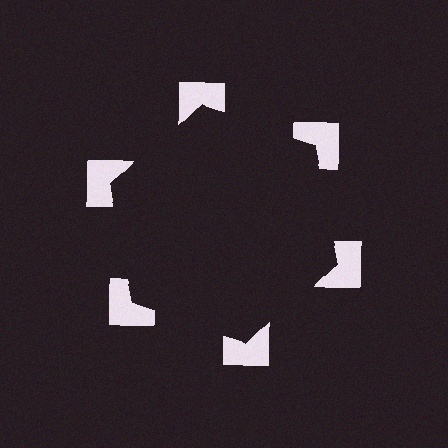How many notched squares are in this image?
There are 6 — one at each vertex of the illusory hexagon.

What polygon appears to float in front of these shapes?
An illusory hexagon — its edges are inferred from the aligned wedge cuts in the notched squares, not physically drawn.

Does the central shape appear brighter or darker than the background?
It typically appears slightly darker than the background, even though no actual brightness change is drawn.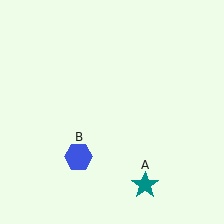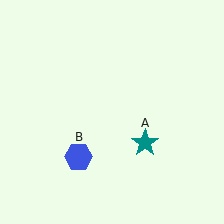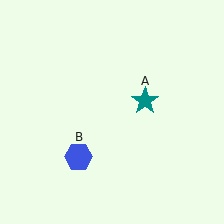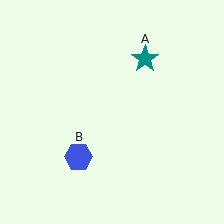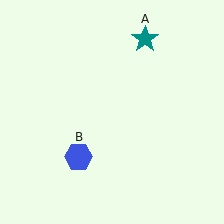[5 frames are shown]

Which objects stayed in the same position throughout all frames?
Blue hexagon (object B) remained stationary.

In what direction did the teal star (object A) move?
The teal star (object A) moved up.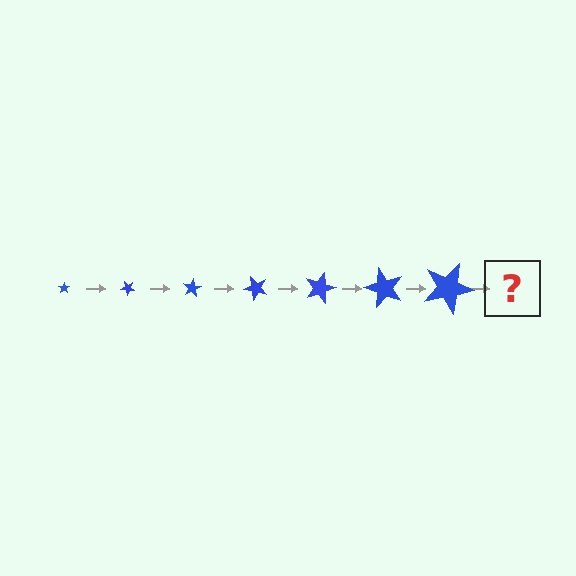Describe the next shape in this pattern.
It should be a star, larger than the previous one and rotated 280 degrees from the start.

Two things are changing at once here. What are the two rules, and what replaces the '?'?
The two rules are that the star grows larger each step and it rotates 40 degrees each step. The '?' should be a star, larger than the previous one and rotated 280 degrees from the start.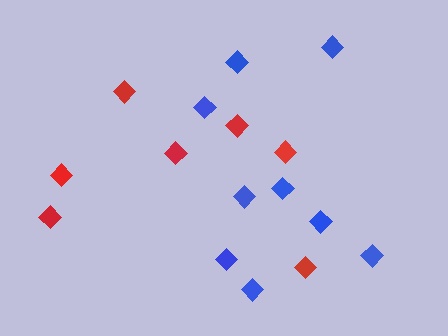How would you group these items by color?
There are 2 groups: one group of blue diamonds (9) and one group of red diamonds (7).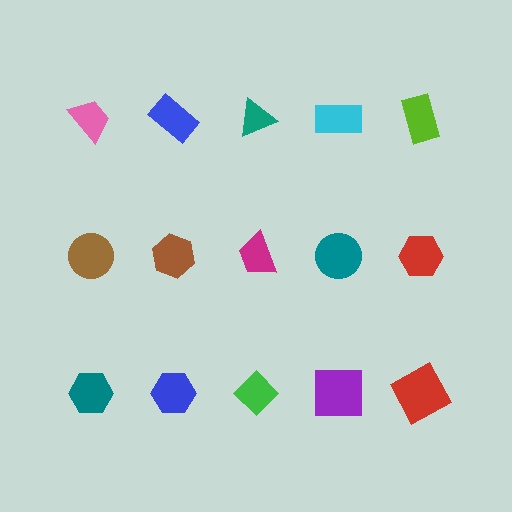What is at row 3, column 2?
A blue hexagon.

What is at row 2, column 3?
A magenta trapezoid.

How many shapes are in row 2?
5 shapes.